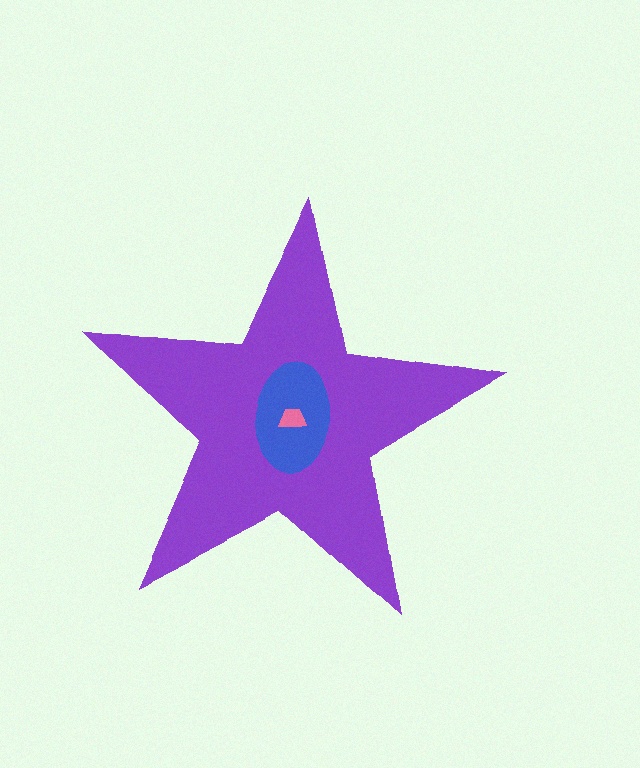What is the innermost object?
The pink trapezoid.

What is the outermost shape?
The purple star.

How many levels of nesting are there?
3.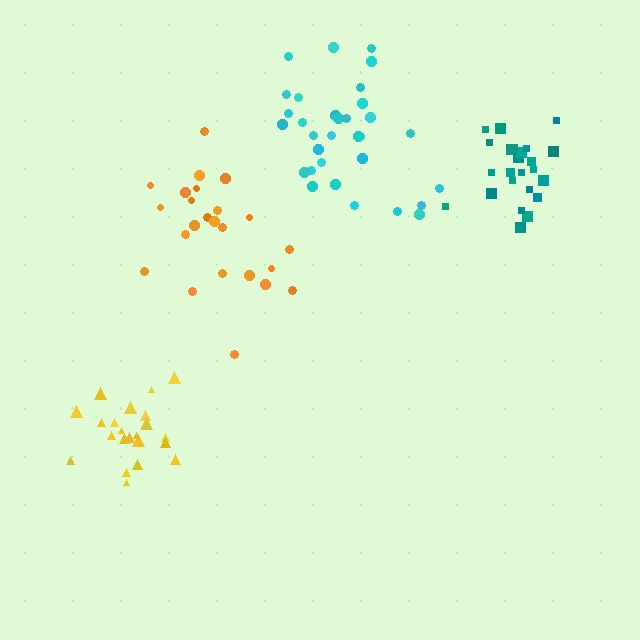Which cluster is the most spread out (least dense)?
Cyan.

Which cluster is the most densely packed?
Teal.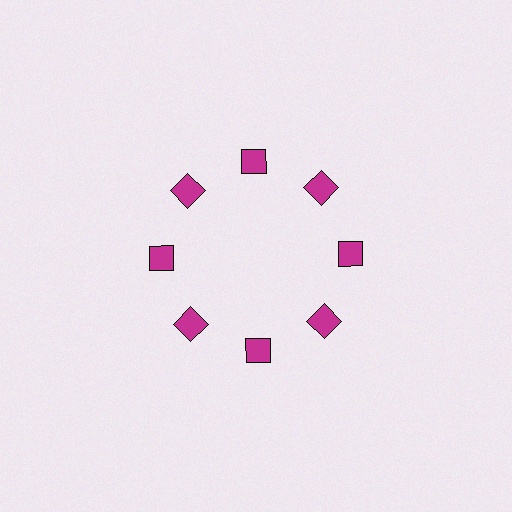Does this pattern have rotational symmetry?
Yes, this pattern has 8-fold rotational symmetry. It looks the same after rotating 45 degrees around the center.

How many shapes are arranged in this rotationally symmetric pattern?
There are 8 shapes, arranged in 8 groups of 1.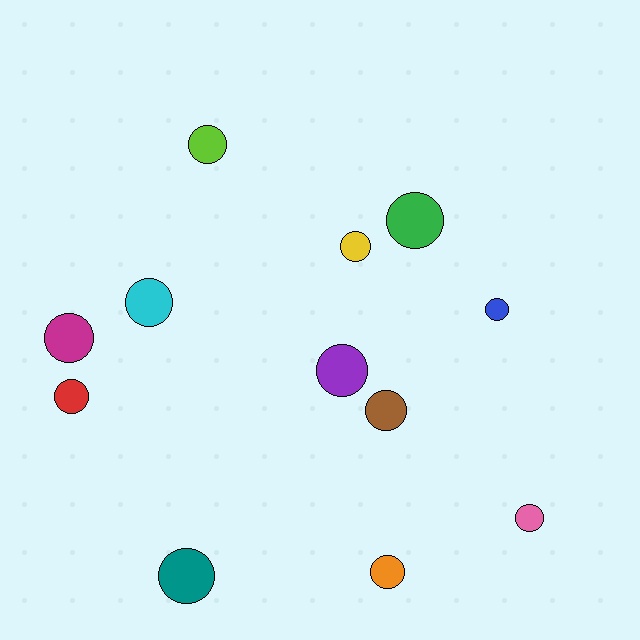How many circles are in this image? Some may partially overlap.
There are 12 circles.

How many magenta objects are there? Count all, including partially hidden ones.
There is 1 magenta object.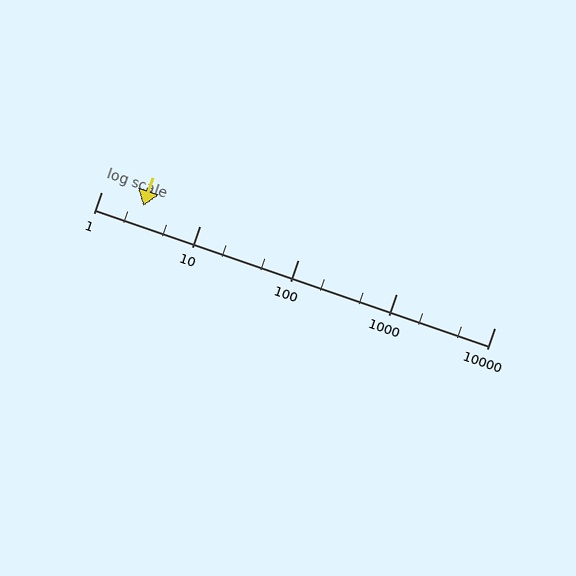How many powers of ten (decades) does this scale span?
The scale spans 4 decades, from 1 to 10000.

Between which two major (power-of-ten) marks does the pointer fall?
The pointer is between 1 and 10.